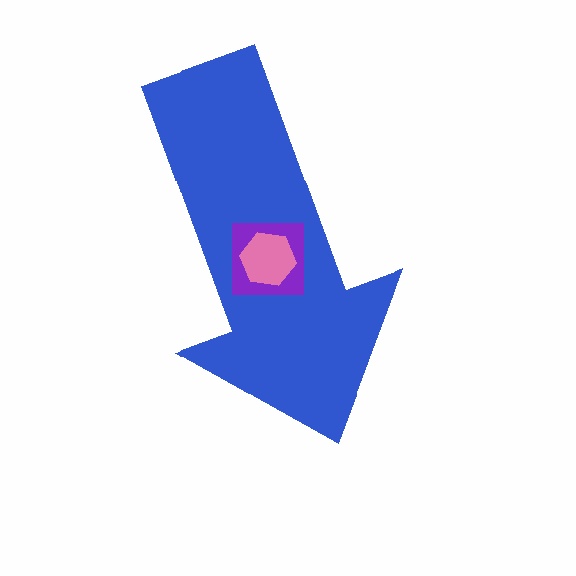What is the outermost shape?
The blue arrow.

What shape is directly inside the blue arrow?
The purple square.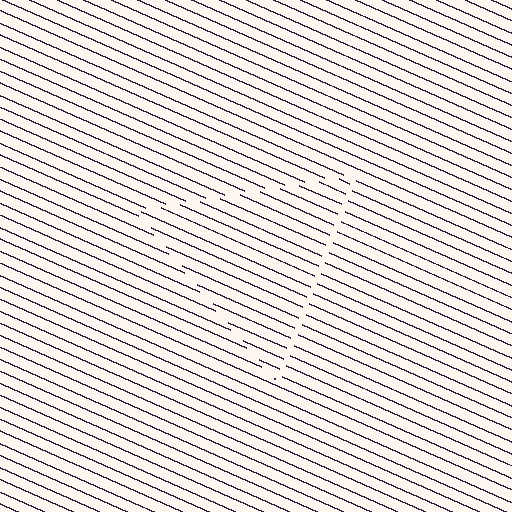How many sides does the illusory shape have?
3 sides — the line-ends trace a triangle.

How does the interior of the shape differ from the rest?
The interior of the shape contains the same grating, shifted by half a period — the contour is defined by the phase discontinuity where line-ends from the inner and outer gratings abut.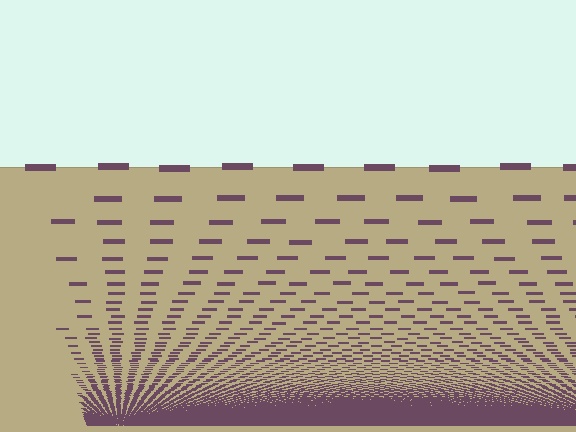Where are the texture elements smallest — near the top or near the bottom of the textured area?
Near the bottom.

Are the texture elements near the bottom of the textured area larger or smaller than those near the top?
Smaller. The gradient is inverted — elements near the bottom are smaller and denser.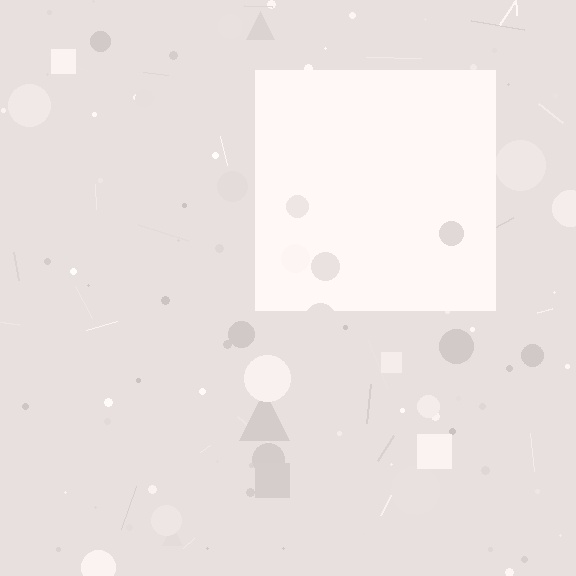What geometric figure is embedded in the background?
A square is embedded in the background.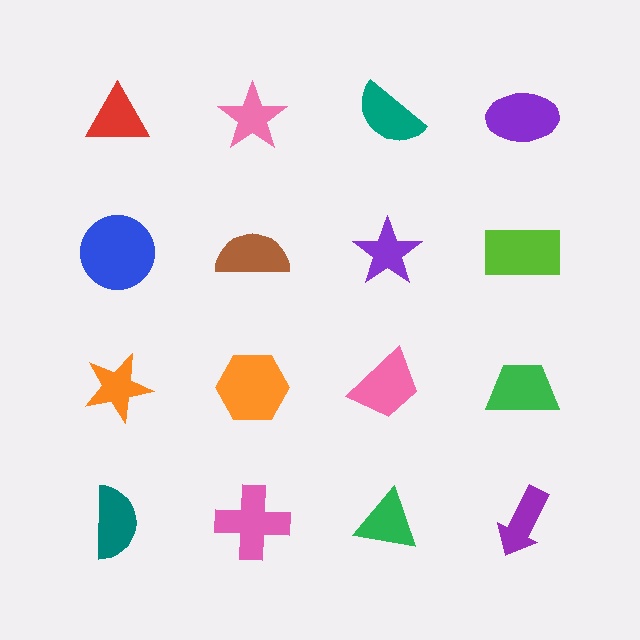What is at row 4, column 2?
A pink cross.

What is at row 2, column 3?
A purple star.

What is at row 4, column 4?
A purple arrow.